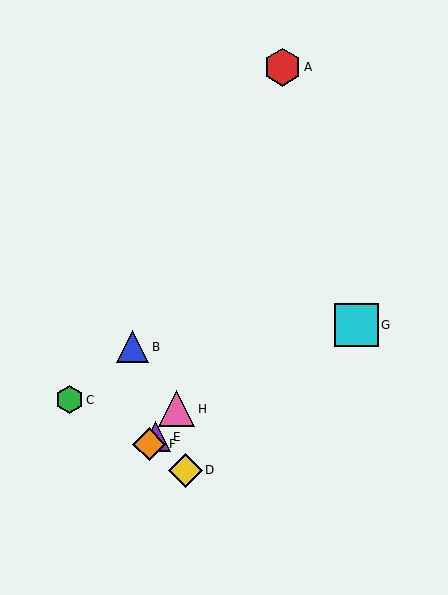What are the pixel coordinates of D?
Object D is at (185, 470).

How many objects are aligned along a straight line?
3 objects (E, F, H) are aligned along a straight line.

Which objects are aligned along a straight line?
Objects E, F, H are aligned along a straight line.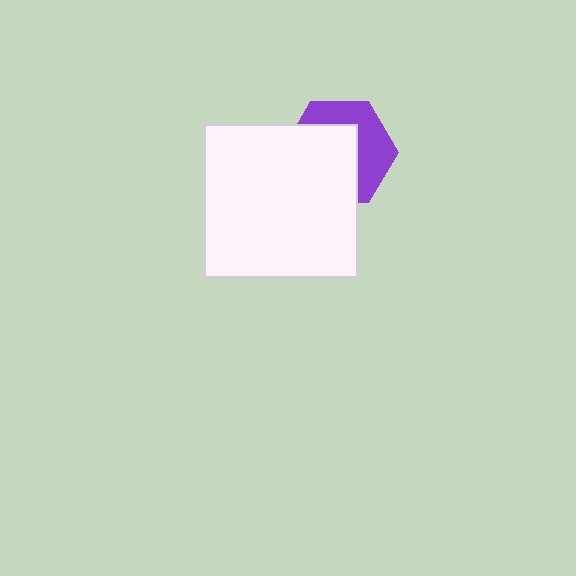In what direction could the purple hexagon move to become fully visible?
The purple hexagon could move toward the upper-right. That would shift it out from behind the white square entirely.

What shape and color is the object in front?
The object in front is a white square.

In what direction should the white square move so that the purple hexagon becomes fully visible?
The white square should move toward the lower-left. That is the shortest direction to clear the overlap and leave the purple hexagon fully visible.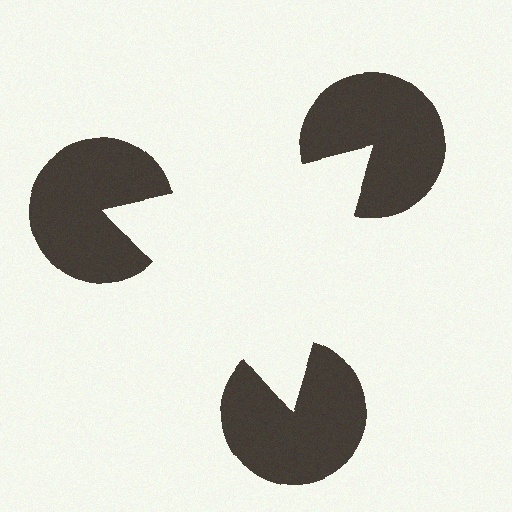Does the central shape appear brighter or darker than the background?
It typically appears slightly brighter than the background, even though no actual brightness change is drawn.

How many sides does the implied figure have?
3 sides.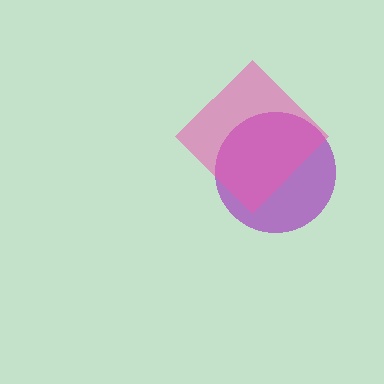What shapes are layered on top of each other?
The layered shapes are: a purple circle, a pink diamond.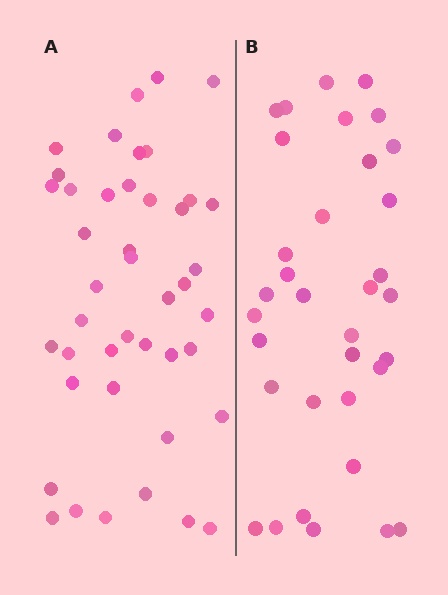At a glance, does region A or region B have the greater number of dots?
Region A (the left region) has more dots.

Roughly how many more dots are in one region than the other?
Region A has roughly 8 or so more dots than region B.